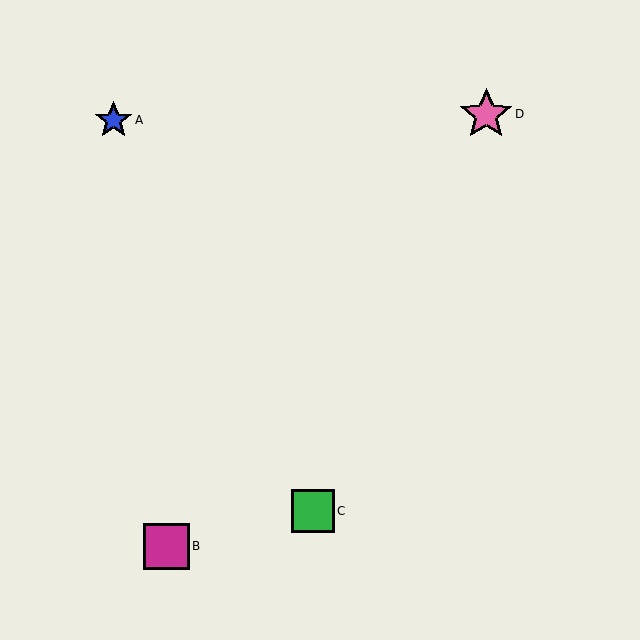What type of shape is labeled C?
Shape C is a green square.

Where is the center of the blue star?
The center of the blue star is at (113, 120).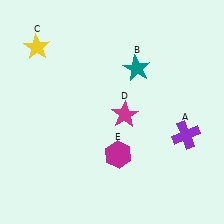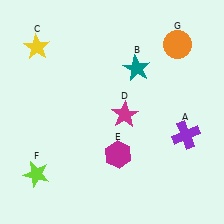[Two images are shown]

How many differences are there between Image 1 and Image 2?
There are 2 differences between the two images.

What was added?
A lime star (F), an orange circle (G) were added in Image 2.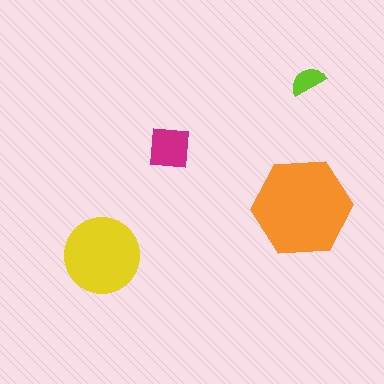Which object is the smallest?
The lime semicircle.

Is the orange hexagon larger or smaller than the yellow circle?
Larger.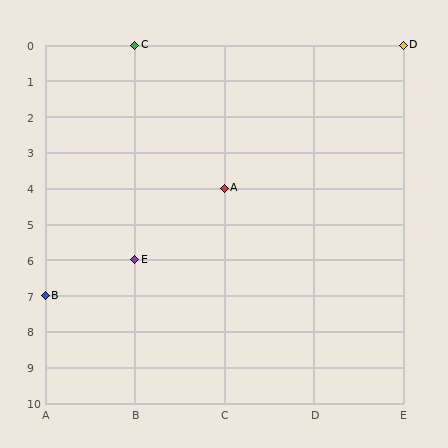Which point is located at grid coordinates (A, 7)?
Point B is at (A, 7).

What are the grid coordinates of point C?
Point C is at grid coordinates (B, 0).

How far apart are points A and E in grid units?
Points A and E are 1 column and 2 rows apart (about 2.2 grid units diagonally).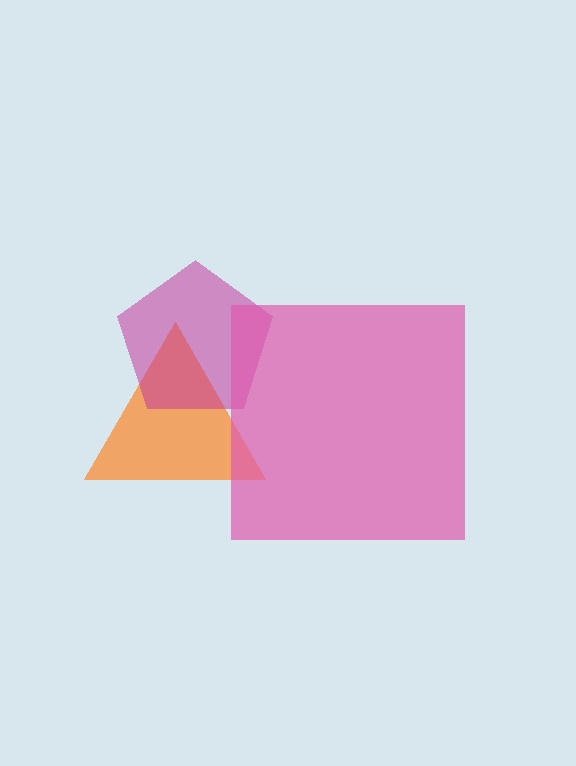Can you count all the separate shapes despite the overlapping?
Yes, there are 3 separate shapes.